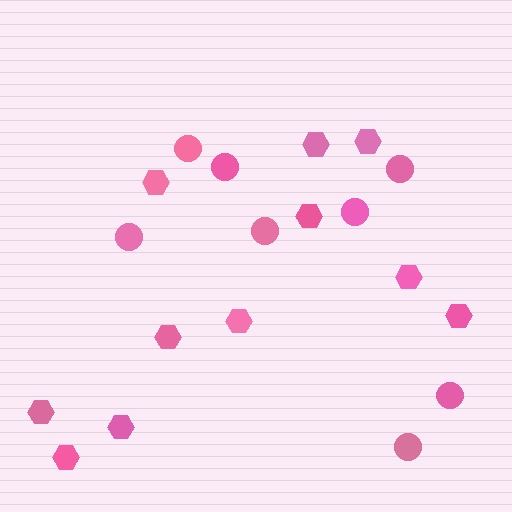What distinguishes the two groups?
There are 2 groups: one group of circles (8) and one group of hexagons (11).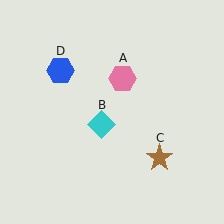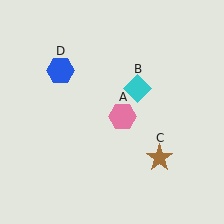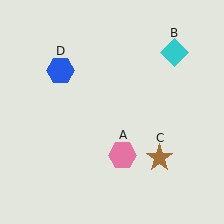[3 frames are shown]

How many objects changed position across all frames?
2 objects changed position: pink hexagon (object A), cyan diamond (object B).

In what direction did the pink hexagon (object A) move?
The pink hexagon (object A) moved down.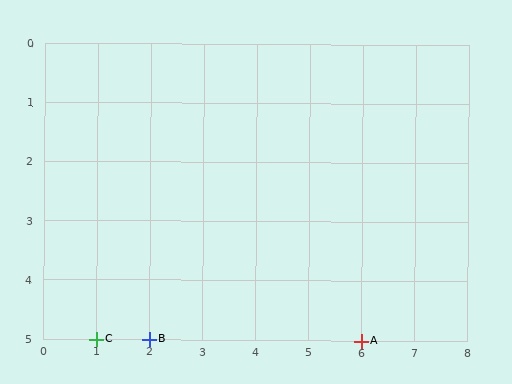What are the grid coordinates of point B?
Point B is at grid coordinates (2, 5).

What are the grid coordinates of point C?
Point C is at grid coordinates (1, 5).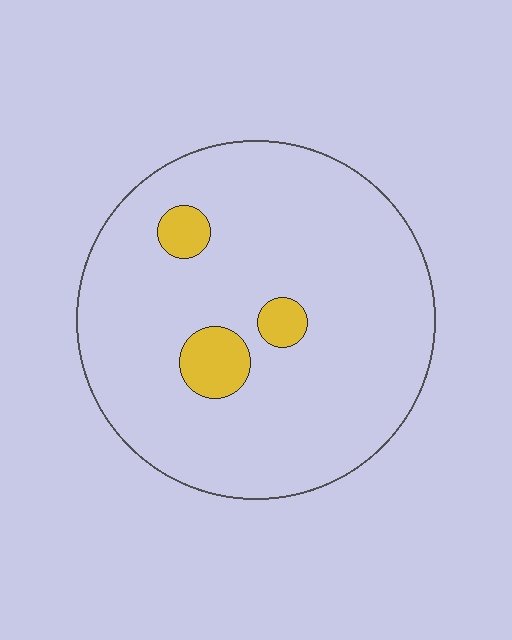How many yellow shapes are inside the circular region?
3.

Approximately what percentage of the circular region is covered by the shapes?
Approximately 10%.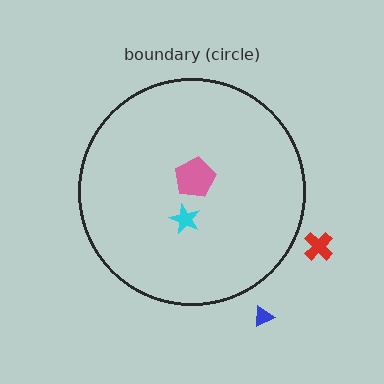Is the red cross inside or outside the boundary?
Outside.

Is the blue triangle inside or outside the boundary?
Outside.